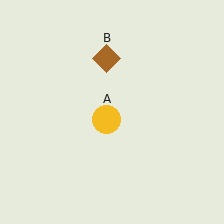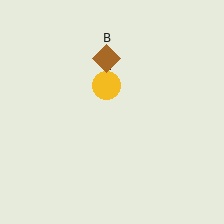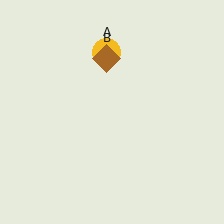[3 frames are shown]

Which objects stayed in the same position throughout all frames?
Brown diamond (object B) remained stationary.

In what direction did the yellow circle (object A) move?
The yellow circle (object A) moved up.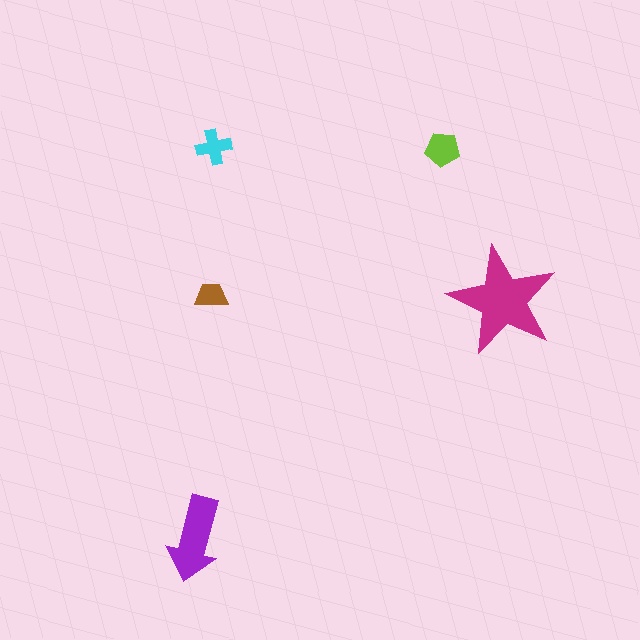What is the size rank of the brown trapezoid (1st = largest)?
5th.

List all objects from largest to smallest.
The magenta star, the purple arrow, the lime pentagon, the cyan cross, the brown trapezoid.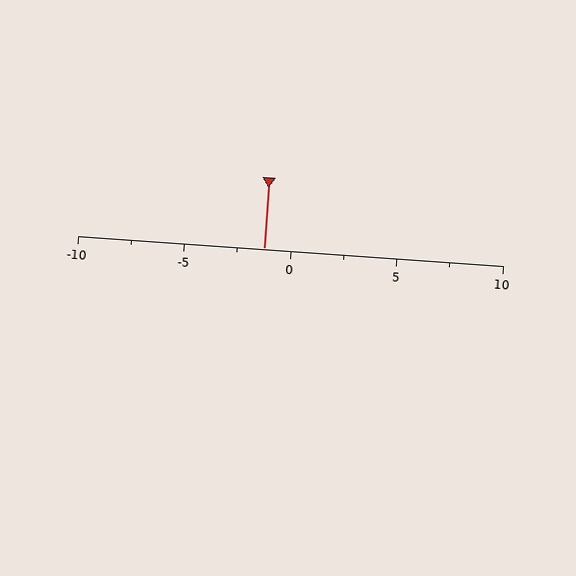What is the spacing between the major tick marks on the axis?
The major ticks are spaced 5 apart.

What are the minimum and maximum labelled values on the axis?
The axis runs from -10 to 10.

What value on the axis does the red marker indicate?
The marker indicates approximately -1.2.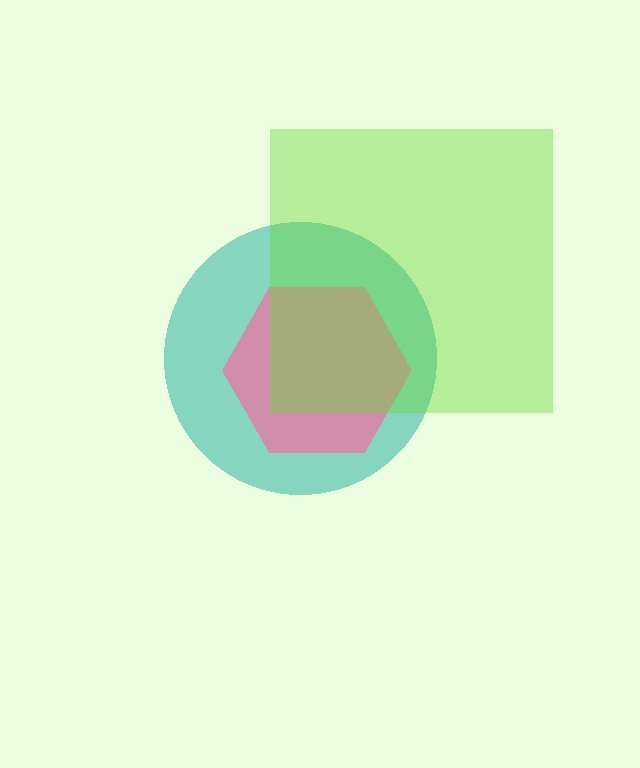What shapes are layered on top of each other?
The layered shapes are: a teal circle, a pink hexagon, a lime square.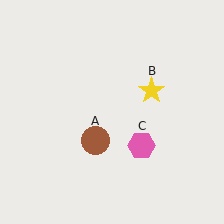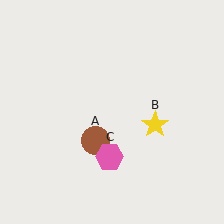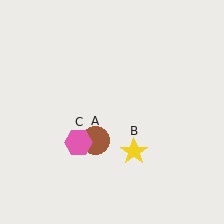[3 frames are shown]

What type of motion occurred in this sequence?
The yellow star (object B), pink hexagon (object C) rotated clockwise around the center of the scene.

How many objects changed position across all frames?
2 objects changed position: yellow star (object B), pink hexagon (object C).